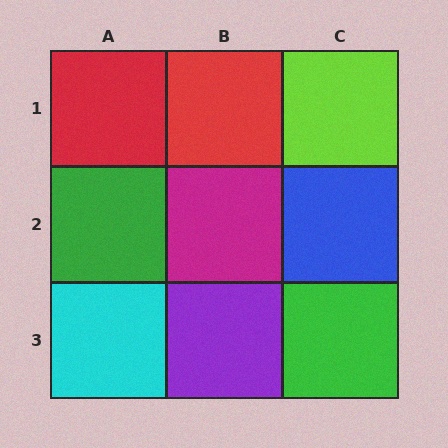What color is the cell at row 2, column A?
Green.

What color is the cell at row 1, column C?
Lime.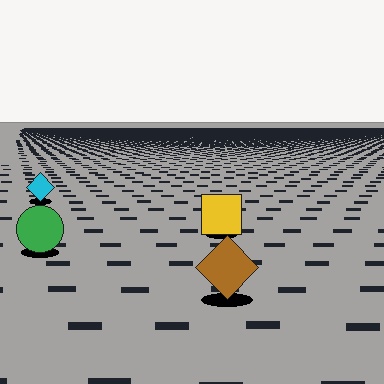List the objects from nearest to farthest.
From nearest to farthest: the brown diamond, the green circle, the yellow square, the cyan diamond.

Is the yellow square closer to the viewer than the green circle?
No. The green circle is closer — you can tell from the texture gradient: the ground texture is coarser near it.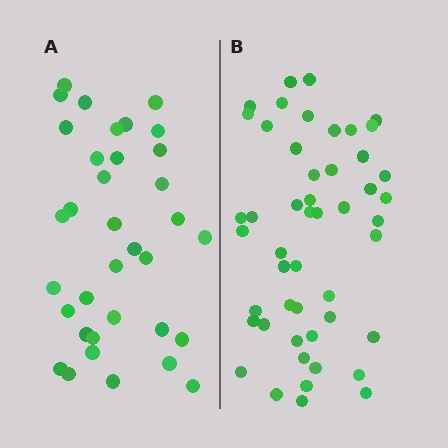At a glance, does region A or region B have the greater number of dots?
Region B (the right region) has more dots.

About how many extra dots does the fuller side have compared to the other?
Region B has approximately 15 more dots than region A.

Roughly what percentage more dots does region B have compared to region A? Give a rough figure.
About 40% more.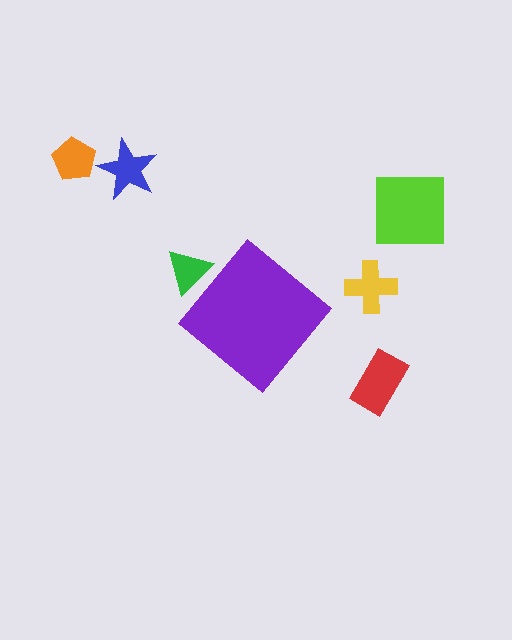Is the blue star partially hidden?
No, the blue star is fully visible.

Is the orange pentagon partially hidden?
No, the orange pentagon is fully visible.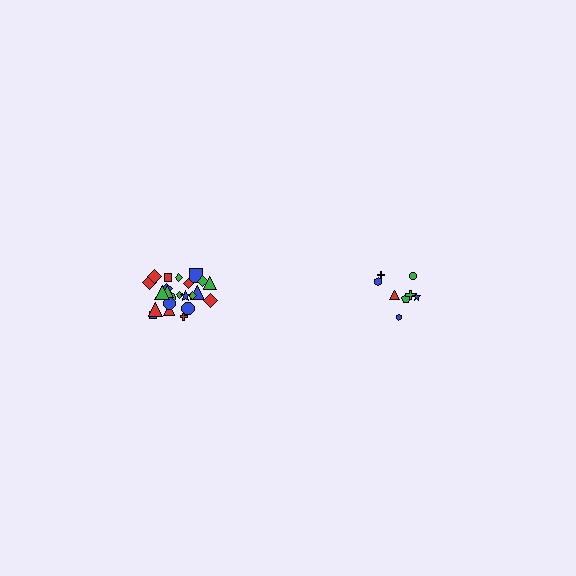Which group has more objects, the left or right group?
The left group.